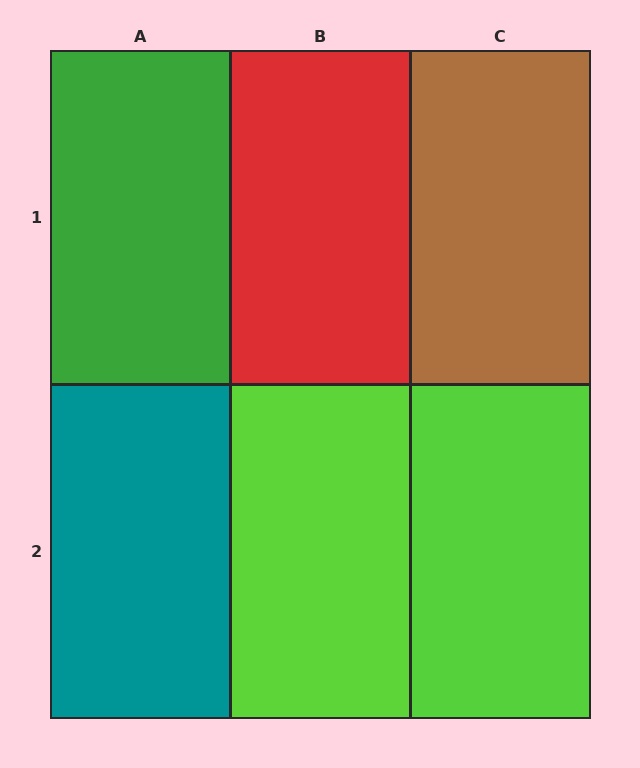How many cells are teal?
1 cell is teal.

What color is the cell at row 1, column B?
Red.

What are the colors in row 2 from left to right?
Teal, lime, lime.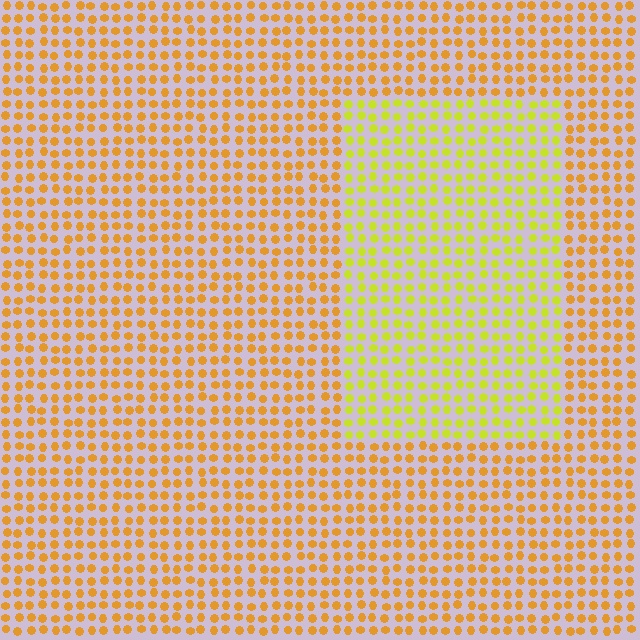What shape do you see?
I see a rectangle.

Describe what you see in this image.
The image is filled with small orange elements in a uniform arrangement. A rectangle-shaped region is visible where the elements are tinted to a slightly different hue, forming a subtle color boundary.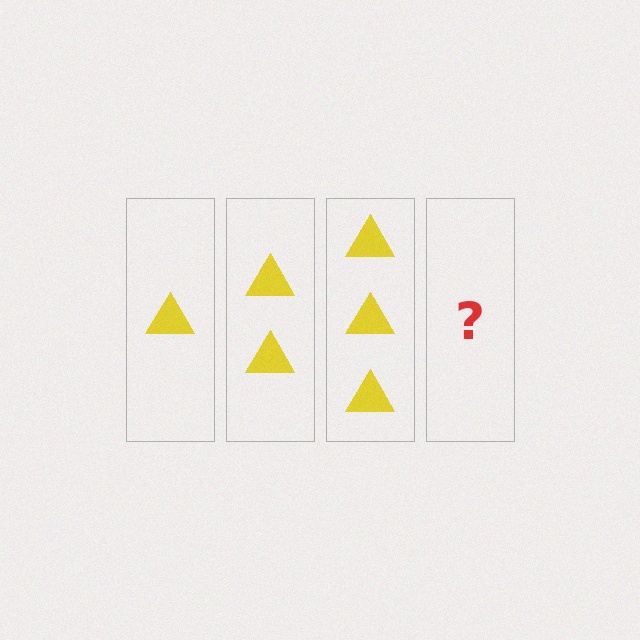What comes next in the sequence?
The next element should be 4 triangles.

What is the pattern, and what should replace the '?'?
The pattern is that each step adds one more triangle. The '?' should be 4 triangles.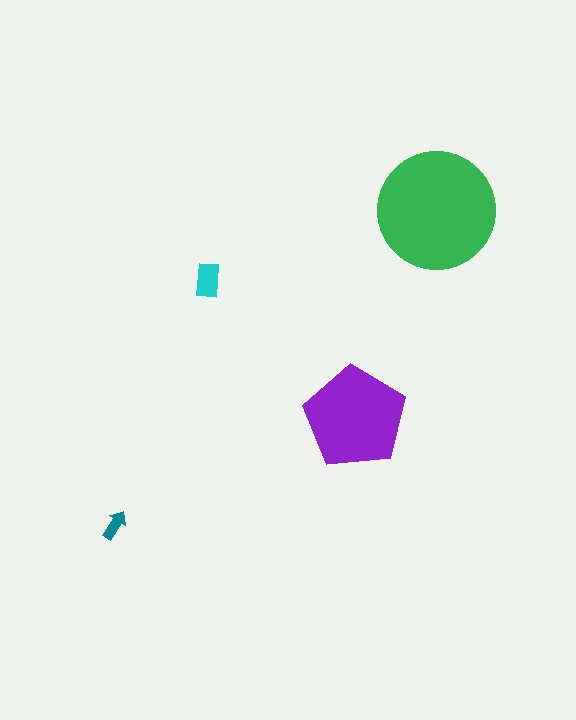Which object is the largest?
The green circle.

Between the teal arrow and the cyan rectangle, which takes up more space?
The cyan rectangle.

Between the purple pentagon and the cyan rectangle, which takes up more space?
The purple pentagon.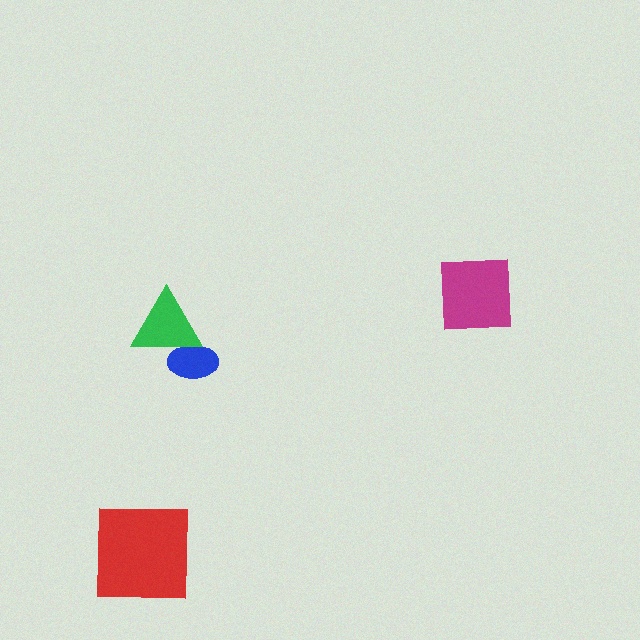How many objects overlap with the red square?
0 objects overlap with the red square.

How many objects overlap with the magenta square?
0 objects overlap with the magenta square.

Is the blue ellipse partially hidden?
Yes, it is partially covered by another shape.